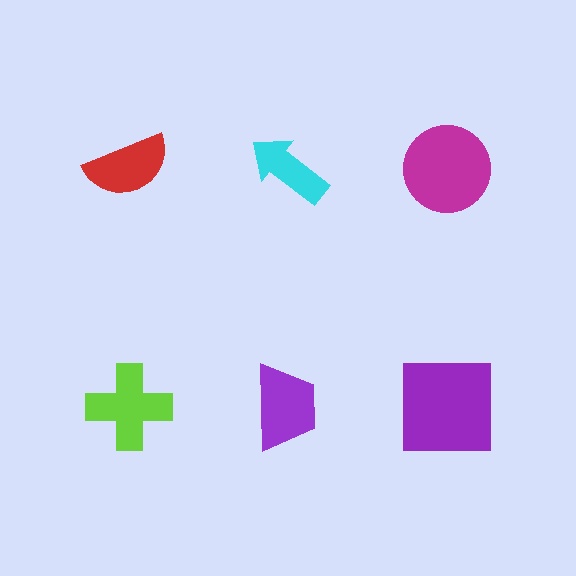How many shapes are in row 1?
3 shapes.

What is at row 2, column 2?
A purple trapezoid.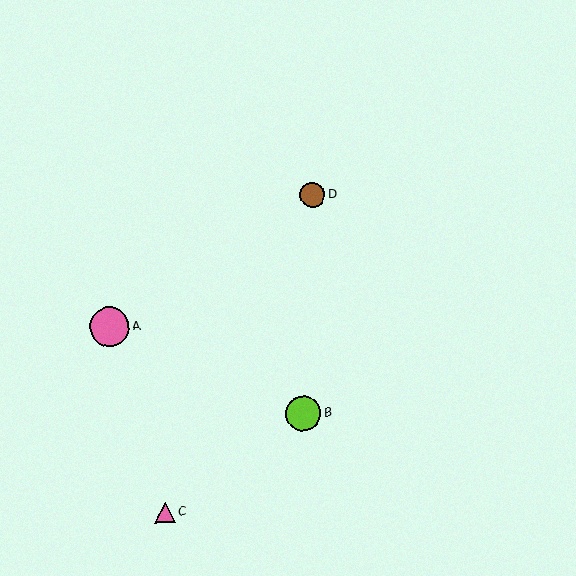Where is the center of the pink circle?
The center of the pink circle is at (110, 327).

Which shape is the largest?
The pink circle (labeled A) is the largest.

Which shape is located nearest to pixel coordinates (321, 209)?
The brown circle (labeled D) at (312, 195) is nearest to that location.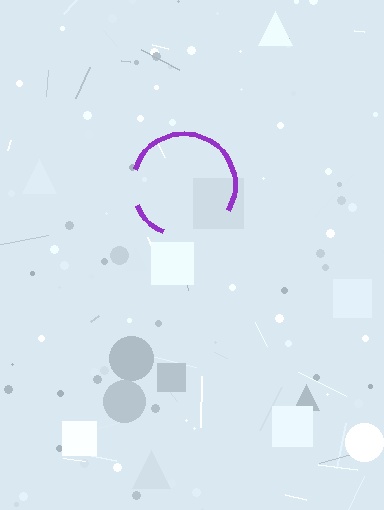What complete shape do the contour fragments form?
The contour fragments form a circle.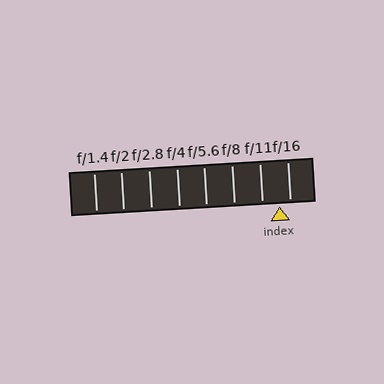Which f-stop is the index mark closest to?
The index mark is closest to f/16.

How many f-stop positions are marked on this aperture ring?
There are 8 f-stop positions marked.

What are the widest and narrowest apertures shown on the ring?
The widest aperture shown is f/1.4 and the narrowest is f/16.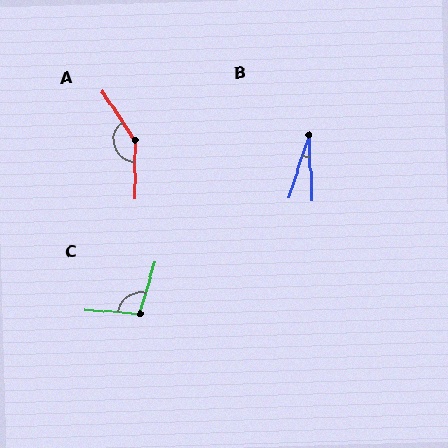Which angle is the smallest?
B, at approximately 21 degrees.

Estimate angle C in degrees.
Approximately 103 degrees.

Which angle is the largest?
A, at approximately 146 degrees.